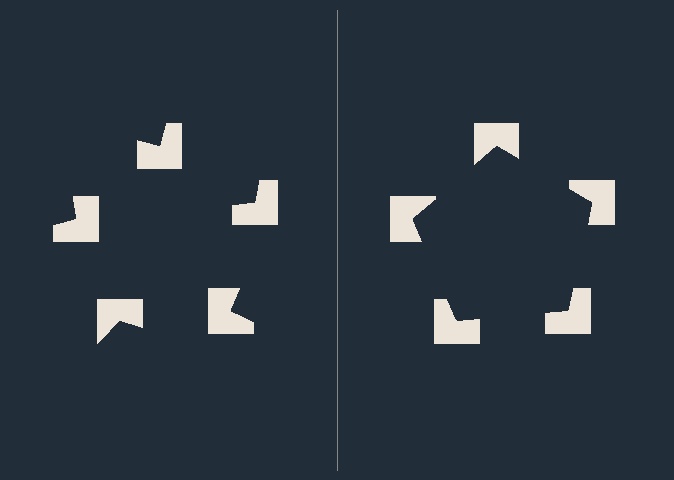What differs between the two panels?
The notched squares are positioned identically on both sides; only the wedge orientations differ. On the right they align to a pentagon; on the left they are misaligned.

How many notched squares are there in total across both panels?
10 — 5 on each side.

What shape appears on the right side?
An illusory pentagon.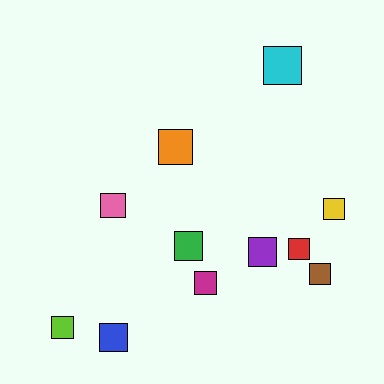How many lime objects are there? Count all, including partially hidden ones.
There is 1 lime object.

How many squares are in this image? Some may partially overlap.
There are 11 squares.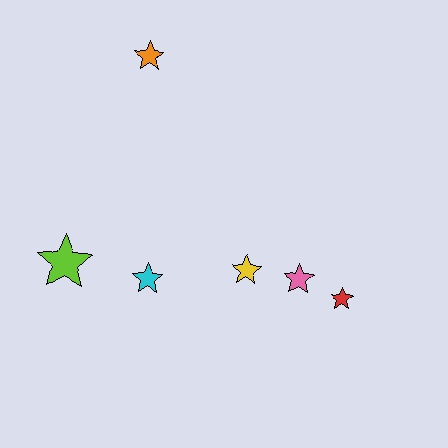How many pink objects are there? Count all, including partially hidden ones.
There is 1 pink object.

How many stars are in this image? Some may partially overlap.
There are 6 stars.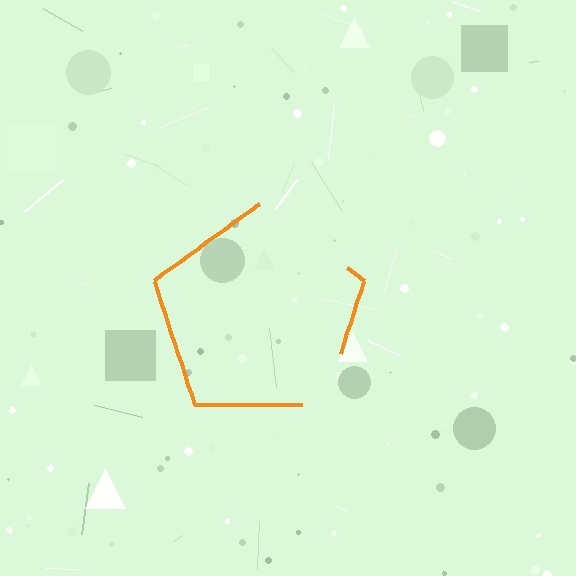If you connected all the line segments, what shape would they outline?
They would outline a pentagon.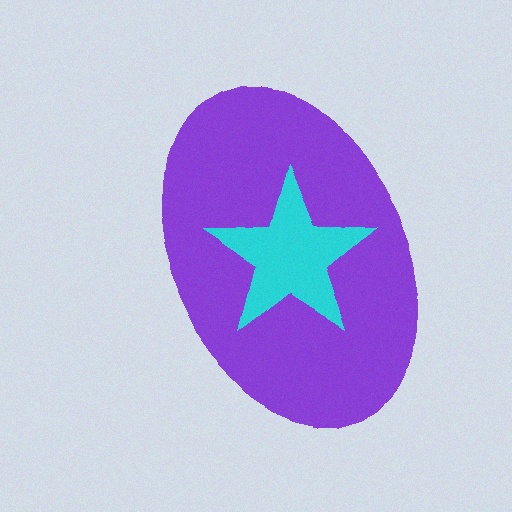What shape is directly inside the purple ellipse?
The cyan star.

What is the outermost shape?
The purple ellipse.